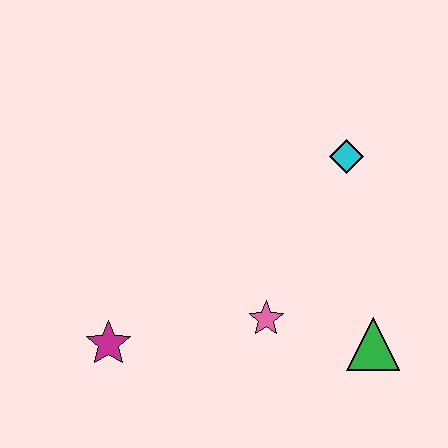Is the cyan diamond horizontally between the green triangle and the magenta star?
Yes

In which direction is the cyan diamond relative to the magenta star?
The cyan diamond is to the right of the magenta star.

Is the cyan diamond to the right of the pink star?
Yes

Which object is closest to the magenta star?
The pink star is closest to the magenta star.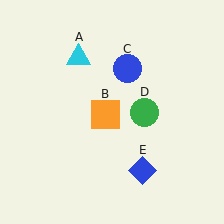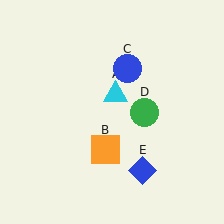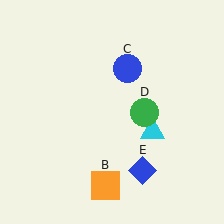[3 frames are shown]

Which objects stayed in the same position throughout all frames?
Blue circle (object C) and green circle (object D) and blue diamond (object E) remained stationary.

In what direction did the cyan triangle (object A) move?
The cyan triangle (object A) moved down and to the right.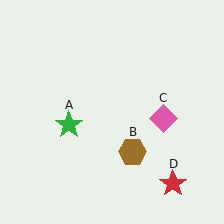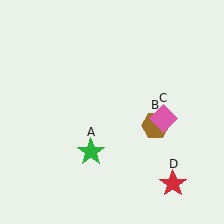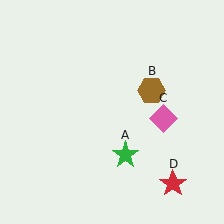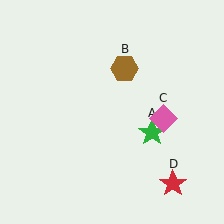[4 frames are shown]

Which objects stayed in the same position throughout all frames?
Pink diamond (object C) and red star (object D) remained stationary.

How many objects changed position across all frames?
2 objects changed position: green star (object A), brown hexagon (object B).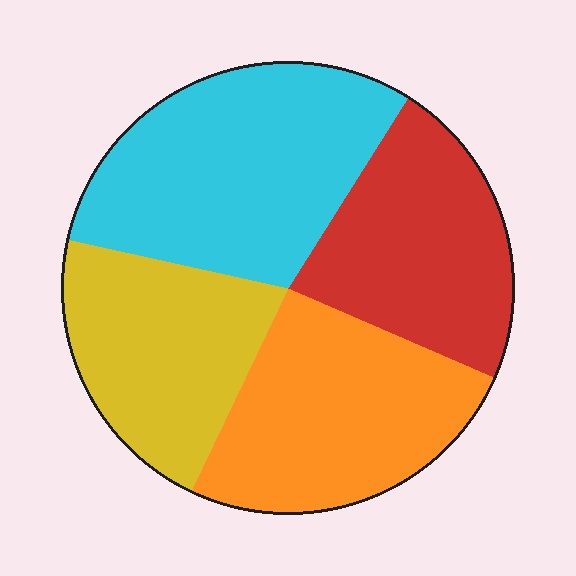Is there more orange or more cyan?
Cyan.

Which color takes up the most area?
Cyan, at roughly 30%.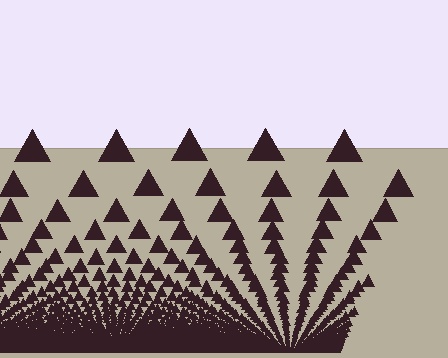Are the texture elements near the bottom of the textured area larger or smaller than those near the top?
Smaller. The gradient is inverted — elements near the bottom are smaller and denser.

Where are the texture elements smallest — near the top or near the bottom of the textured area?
Near the bottom.